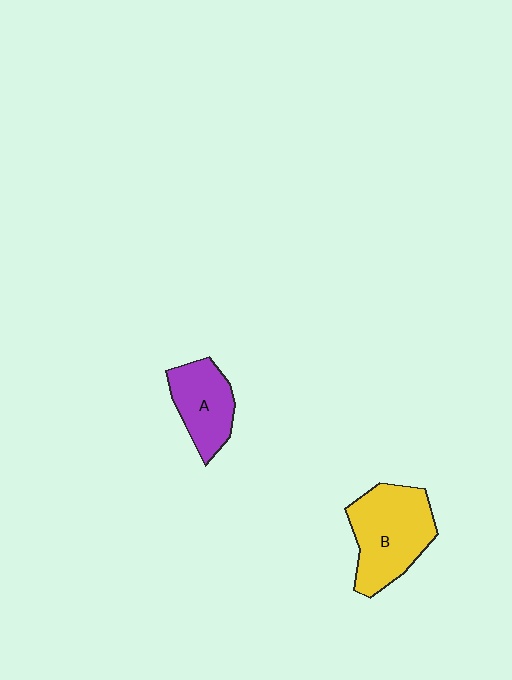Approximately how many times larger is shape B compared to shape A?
Approximately 1.5 times.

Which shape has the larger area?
Shape B (yellow).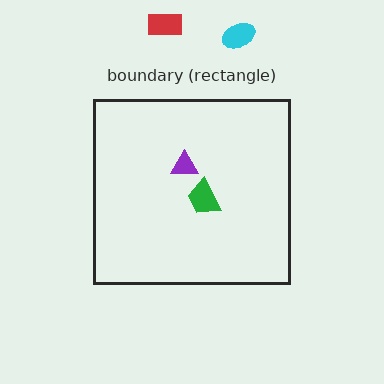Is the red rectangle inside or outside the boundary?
Outside.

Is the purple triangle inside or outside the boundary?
Inside.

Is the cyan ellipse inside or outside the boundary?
Outside.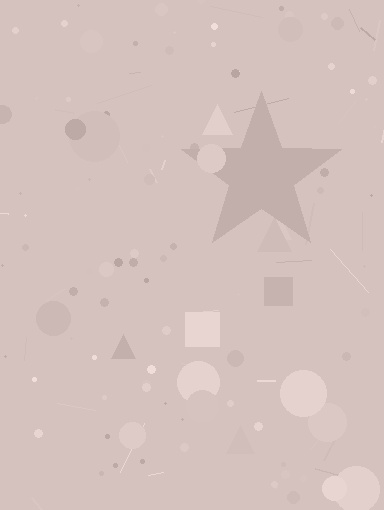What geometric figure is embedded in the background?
A star is embedded in the background.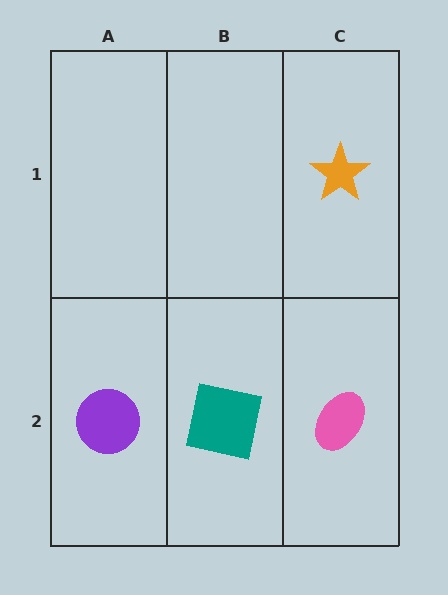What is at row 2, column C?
A pink ellipse.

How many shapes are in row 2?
3 shapes.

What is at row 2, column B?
A teal square.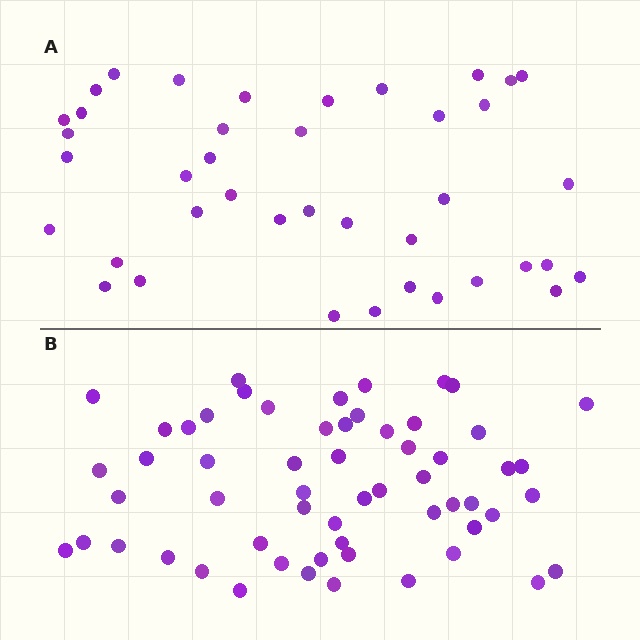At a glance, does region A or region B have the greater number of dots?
Region B (the bottom region) has more dots.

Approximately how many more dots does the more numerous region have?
Region B has approximately 20 more dots than region A.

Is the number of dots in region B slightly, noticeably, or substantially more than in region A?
Region B has substantially more. The ratio is roughly 1.4 to 1.